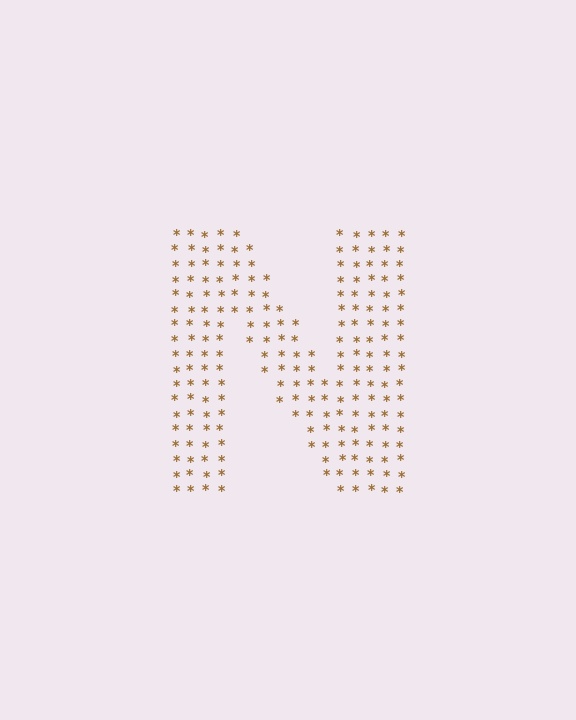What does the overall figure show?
The overall figure shows the letter N.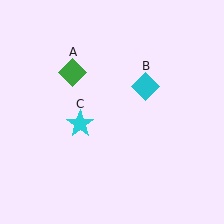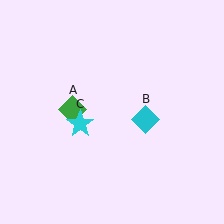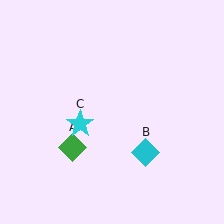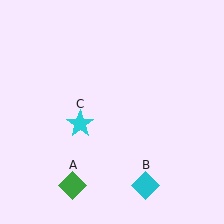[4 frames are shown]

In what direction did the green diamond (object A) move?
The green diamond (object A) moved down.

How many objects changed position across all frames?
2 objects changed position: green diamond (object A), cyan diamond (object B).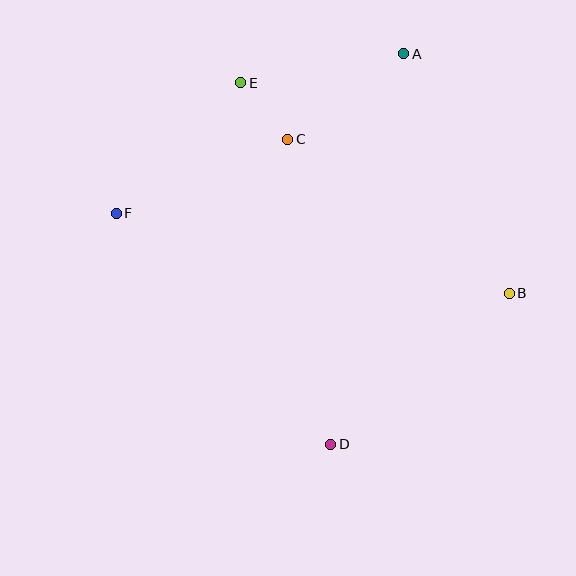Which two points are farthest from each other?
Points B and F are farthest from each other.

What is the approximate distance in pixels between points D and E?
The distance between D and E is approximately 373 pixels.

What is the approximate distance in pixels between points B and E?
The distance between B and E is approximately 341 pixels.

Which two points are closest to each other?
Points C and E are closest to each other.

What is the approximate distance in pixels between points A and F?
The distance between A and F is approximately 329 pixels.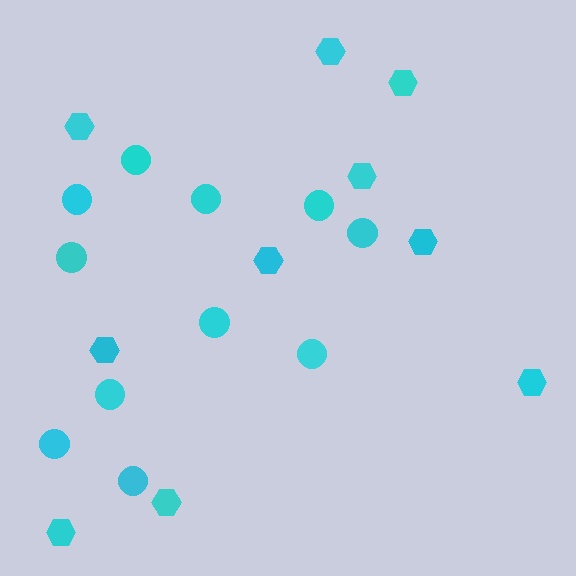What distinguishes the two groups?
There are 2 groups: one group of circles (11) and one group of hexagons (10).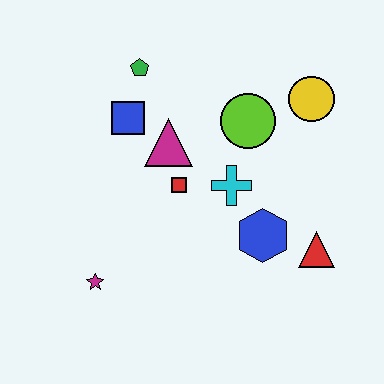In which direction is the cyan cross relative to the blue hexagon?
The cyan cross is above the blue hexagon.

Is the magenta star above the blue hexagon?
No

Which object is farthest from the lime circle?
The magenta star is farthest from the lime circle.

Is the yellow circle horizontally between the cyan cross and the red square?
No